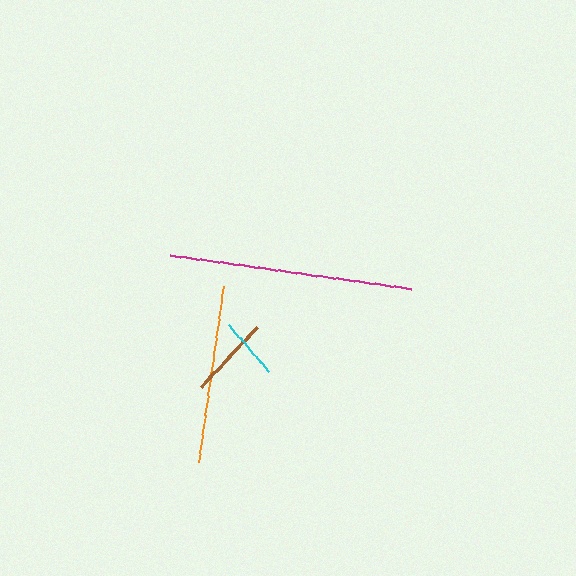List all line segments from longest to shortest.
From longest to shortest: magenta, orange, brown, cyan.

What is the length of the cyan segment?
The cyan segment is approximately 62 pixels long.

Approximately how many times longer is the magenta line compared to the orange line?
The magenta line is approximately 1.4 times the length of the orange line.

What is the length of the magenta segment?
The magenta segment is approximately 243 pixels long.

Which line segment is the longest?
The magenta line is the longest at approximately 243 pixels.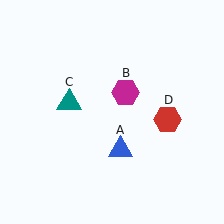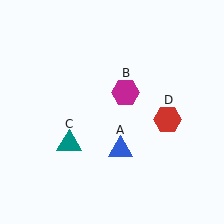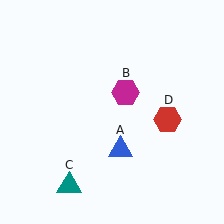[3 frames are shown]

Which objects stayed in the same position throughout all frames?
Blue triangle (object A) and magenta hexagon (object B) and red hexagon (object D) remained stationary.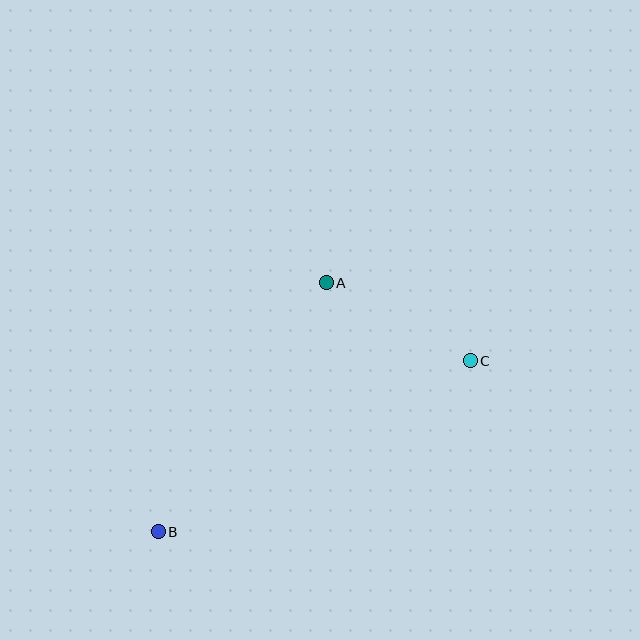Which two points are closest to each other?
Points A and C are closest to each other.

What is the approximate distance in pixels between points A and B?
The distance between A and B is approximately 301 pixels.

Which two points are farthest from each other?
Points B and C are farthest from each other.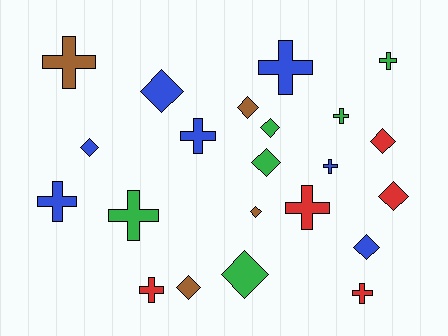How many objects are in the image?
There are 22 objects.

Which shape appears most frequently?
Diamond, with 11 objects.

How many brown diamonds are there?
There are 3 brown diamonds.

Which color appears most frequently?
Blue, with 7 objects.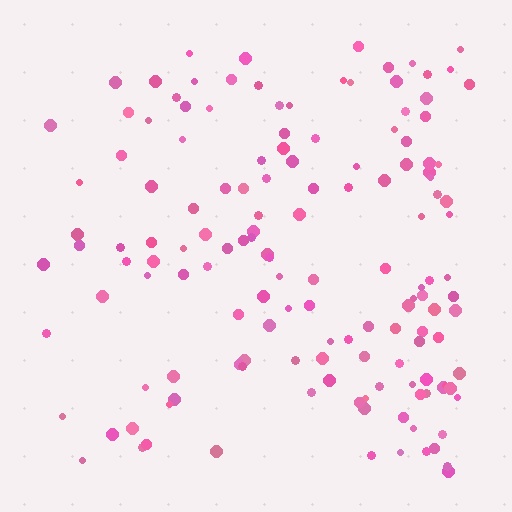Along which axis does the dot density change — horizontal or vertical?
Horizontal.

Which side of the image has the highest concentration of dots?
The right.